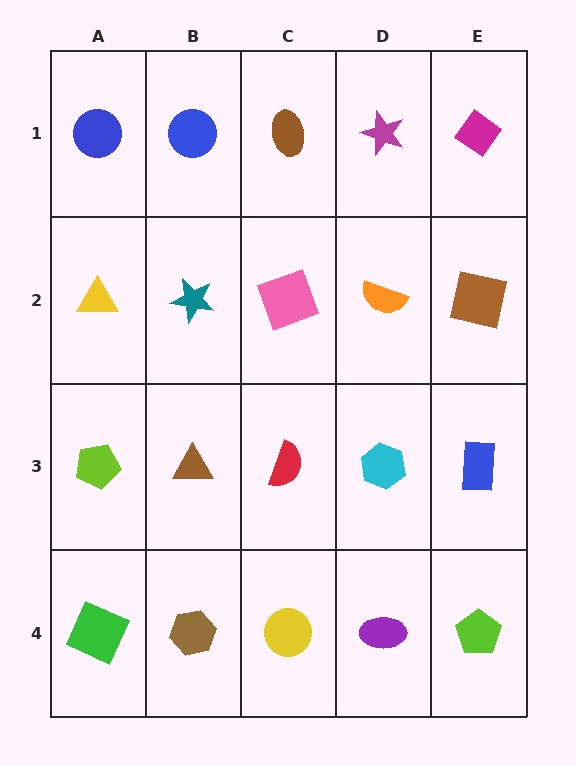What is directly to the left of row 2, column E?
An orange semicircle.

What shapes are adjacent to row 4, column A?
A lime pentagon (row 3, column A), a brown hexagon (row 4, column B).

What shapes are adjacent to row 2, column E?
A magenta diamond (row 1, column E), a blue rectangle (row 3, column E), an orange semicircle (row 2, column D).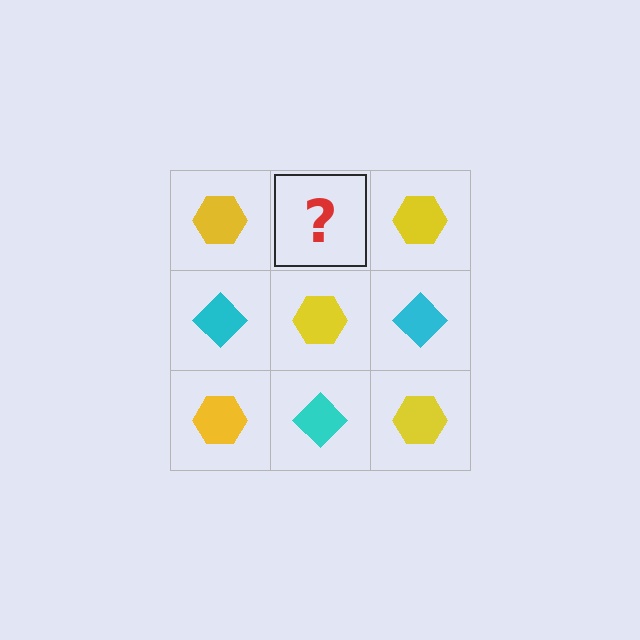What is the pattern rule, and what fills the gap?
The rule is that it alternates yellow hexagon and cyan diamond in a checkerboard pattern. The gap should be filled with a cyan diamond.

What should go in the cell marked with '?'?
The missing cell should contain a cyan diamond.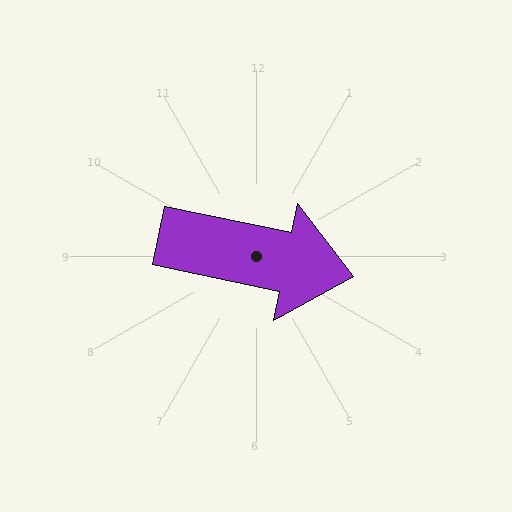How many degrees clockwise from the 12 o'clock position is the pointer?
Approximately 102 degrees.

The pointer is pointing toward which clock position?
Roughly 3 o'clock.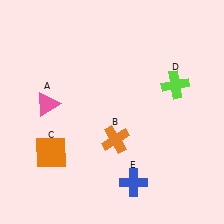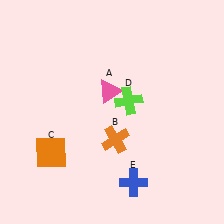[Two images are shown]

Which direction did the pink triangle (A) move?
The pink triangle (A) moved right.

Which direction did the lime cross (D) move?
The lime cross (D) moved left.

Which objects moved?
The objects that moved are: the pink triangle (A), the lime cross (D).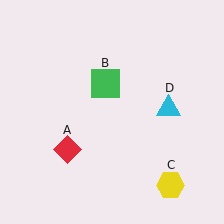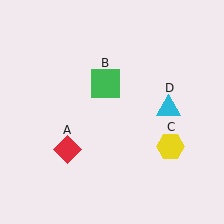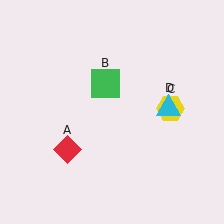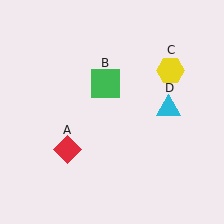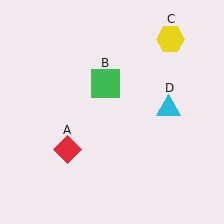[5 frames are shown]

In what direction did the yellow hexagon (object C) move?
The yellow hexagon (object C) moved up.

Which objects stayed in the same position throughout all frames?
Red diamond (object A) and green square (object B) and cyan triangle (object D) remained stationary.